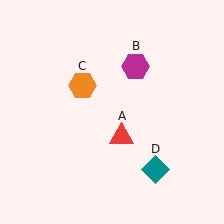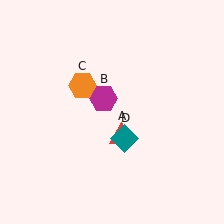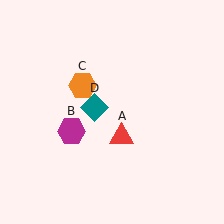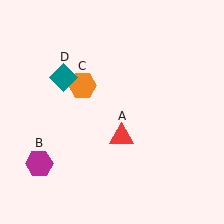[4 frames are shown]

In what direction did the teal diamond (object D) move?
The teal diamond (object D) moved up and to the left.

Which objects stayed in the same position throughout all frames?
Red triangle (object A) and orange hexagon (object C) remained stationary.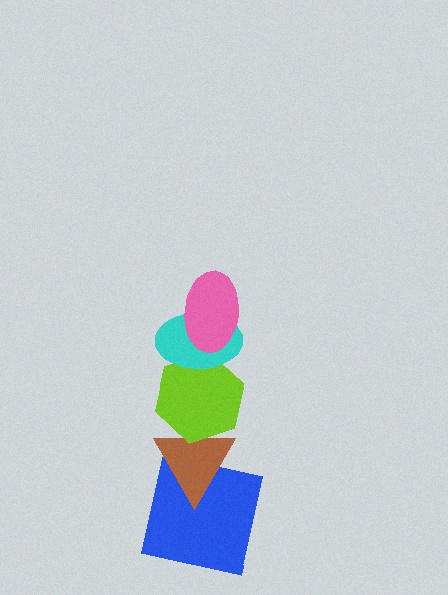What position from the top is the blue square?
The blue square is 5th from the top.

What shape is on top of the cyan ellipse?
The pink ellipse is on top of the cyan ellipse.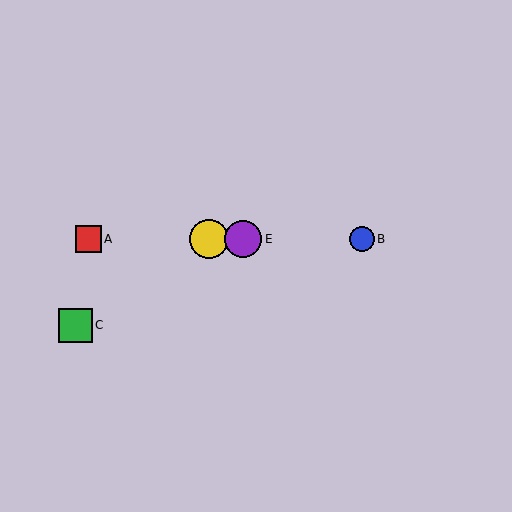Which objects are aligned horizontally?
Objects A, B, D, E are aligned horizontally.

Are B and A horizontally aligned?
Yes, both are at y≈239.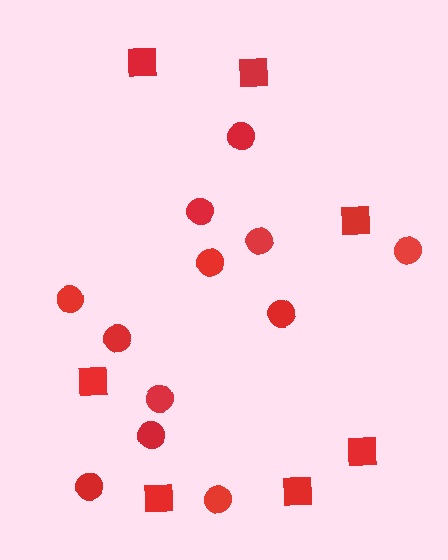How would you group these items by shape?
There are 2 groups: one group of squares (7) and one group of circles (12).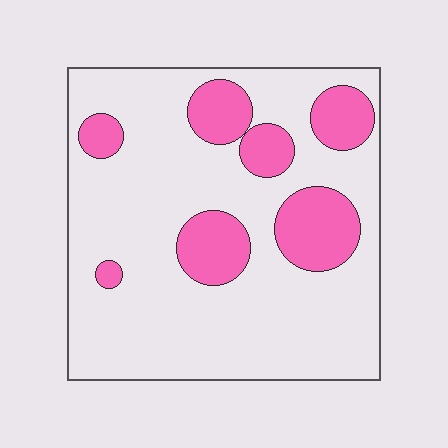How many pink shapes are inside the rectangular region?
7.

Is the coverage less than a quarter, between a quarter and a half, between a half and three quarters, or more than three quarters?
Less than a quarter.